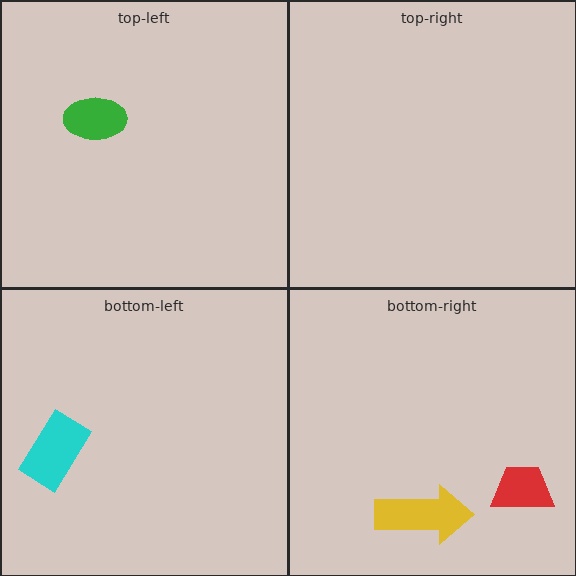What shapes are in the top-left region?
The green ellipse.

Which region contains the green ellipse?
The top-left region.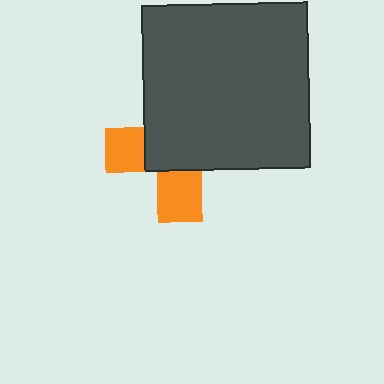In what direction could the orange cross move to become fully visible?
The orange cross could move toward the lower-left. That would shift it out from behind the dark gray square entirely.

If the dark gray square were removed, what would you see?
You would see the complete orange cross.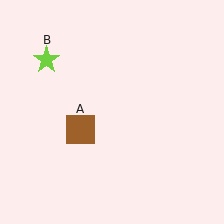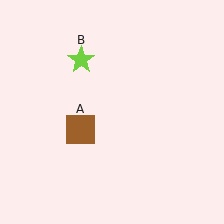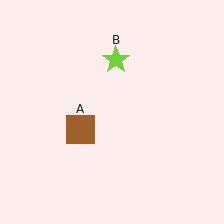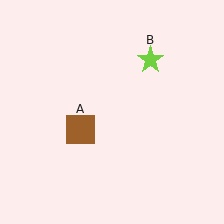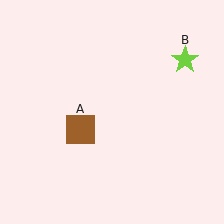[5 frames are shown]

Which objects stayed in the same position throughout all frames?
Brown square (object A) remained stationary.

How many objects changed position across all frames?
1 object changed position: lime star (object B).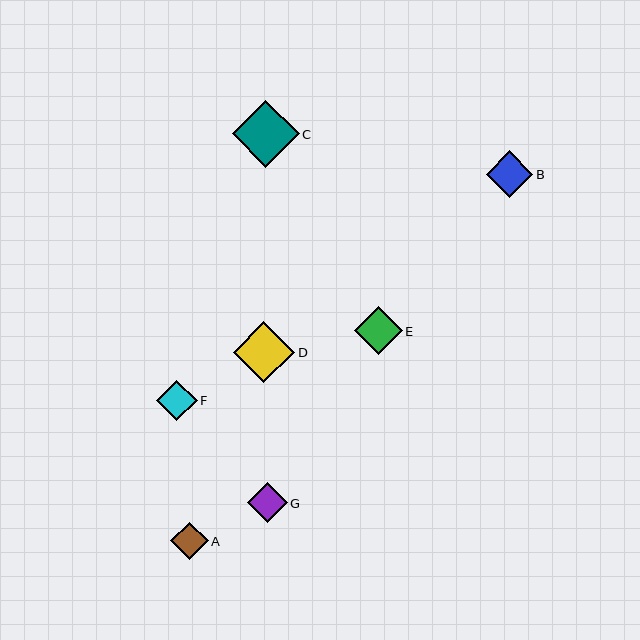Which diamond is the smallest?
Diamond A is the smallest with a size of approximately 38 pixels.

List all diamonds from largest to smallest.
From largest to smallest: C, D, E, B, F, G, A.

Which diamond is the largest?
Diamond C is the largest with a size of approximately 67 pixels.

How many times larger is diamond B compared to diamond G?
Diamond B is approximately 1.2 times the size of diamond G.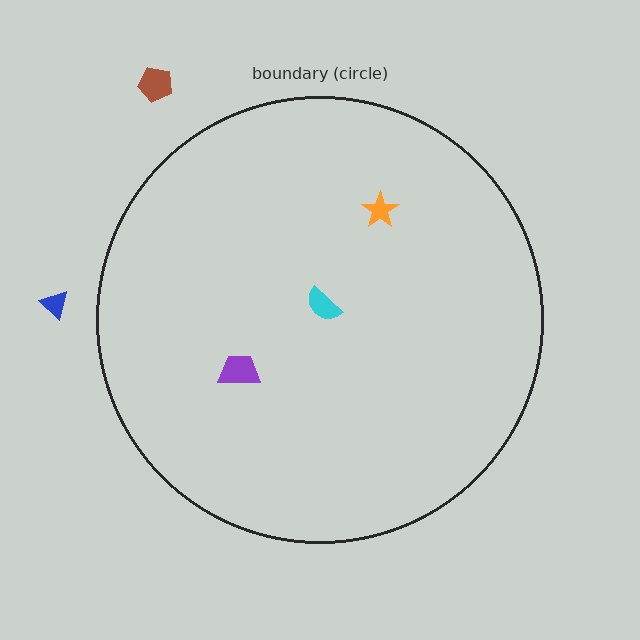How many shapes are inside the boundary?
3 inside, 2 outside.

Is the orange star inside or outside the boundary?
Inside.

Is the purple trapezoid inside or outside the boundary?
Inside.